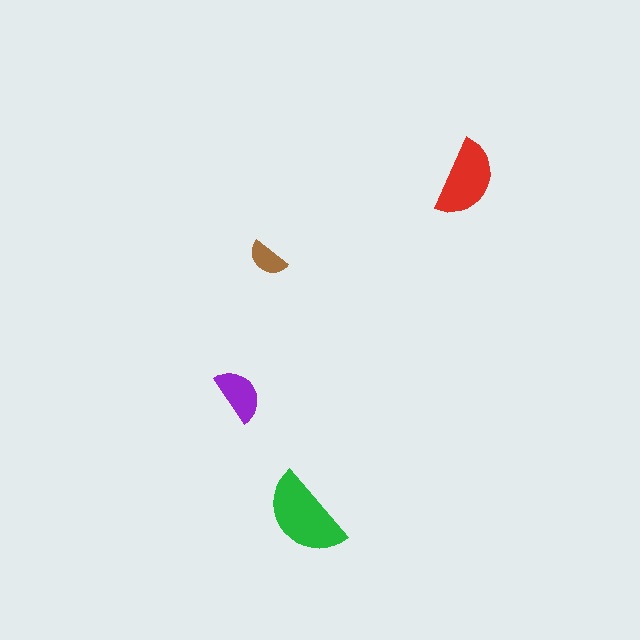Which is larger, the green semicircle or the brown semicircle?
The green one.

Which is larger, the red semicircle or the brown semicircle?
The red one.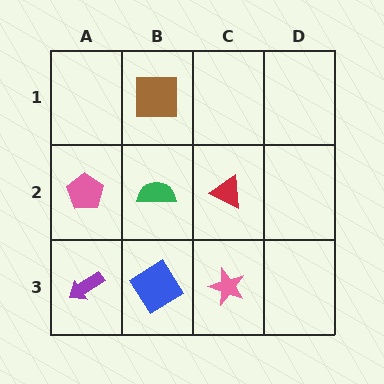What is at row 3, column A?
A purple arrow.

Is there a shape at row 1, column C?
No, that cell is empty.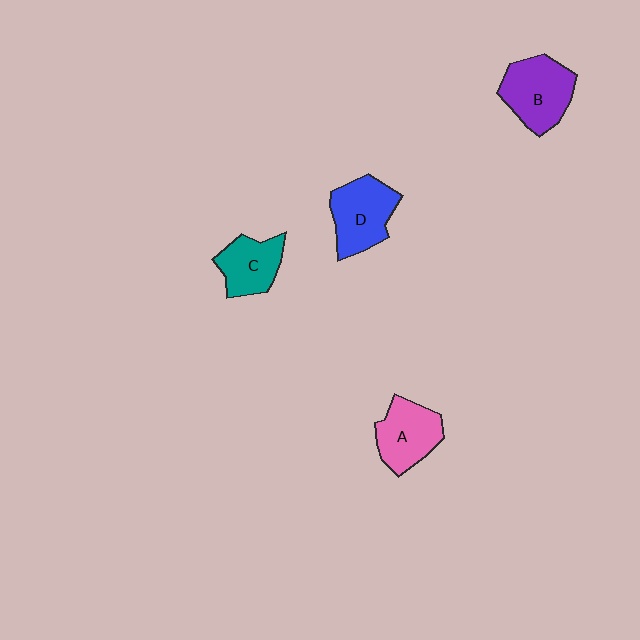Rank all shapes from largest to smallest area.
From largest to smallest: B (purple), D (blue), A (pink), C (teal).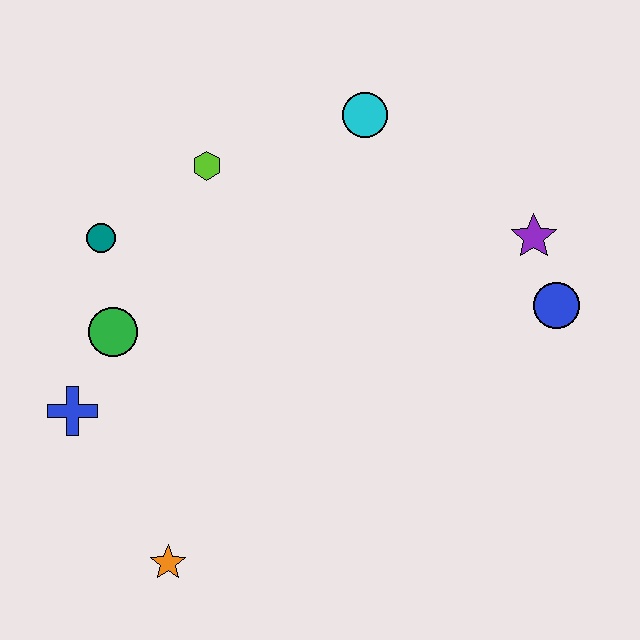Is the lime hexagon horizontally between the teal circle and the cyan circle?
Yes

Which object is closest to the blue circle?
The purple star is closest to the blue circle.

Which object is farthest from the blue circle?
The blue cross is farthest from the blue circle.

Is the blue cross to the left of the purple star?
Yes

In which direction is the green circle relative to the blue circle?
The green circle is to the left of the blue circle.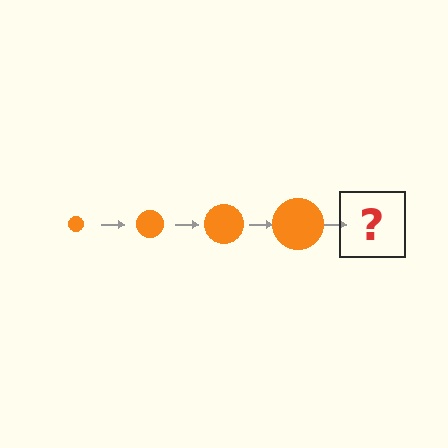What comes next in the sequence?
The next element should be an orange circle, larger than the previous one.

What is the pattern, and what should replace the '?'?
The pattern is that the circle gets progressively larger each step. The '?' should be an orange circle, larger than the previous one.